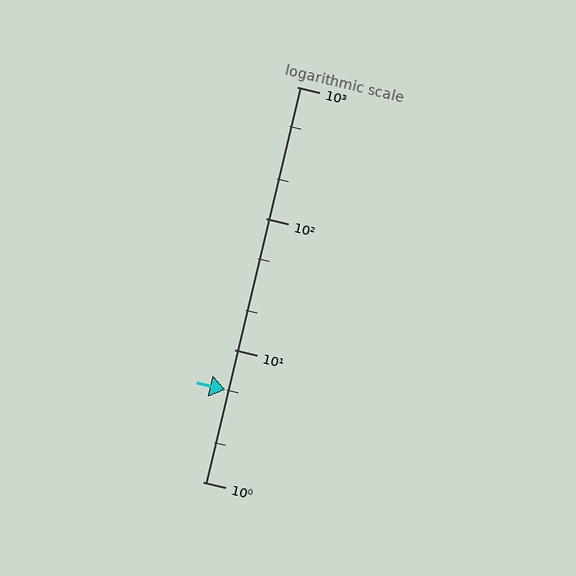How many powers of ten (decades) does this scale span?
The scale spans 3 decades, from 1 to 1000.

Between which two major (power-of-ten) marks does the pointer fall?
The pointer is between 1 and 10.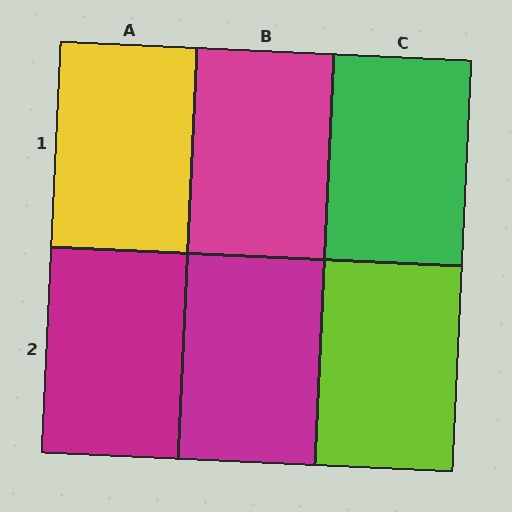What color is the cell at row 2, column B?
Magenta.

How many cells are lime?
1 cell is lime.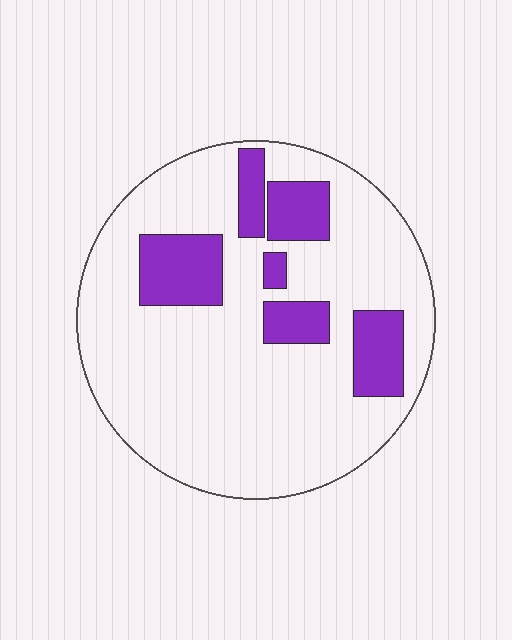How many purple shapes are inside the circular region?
6.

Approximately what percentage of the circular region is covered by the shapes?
Approximately 20%.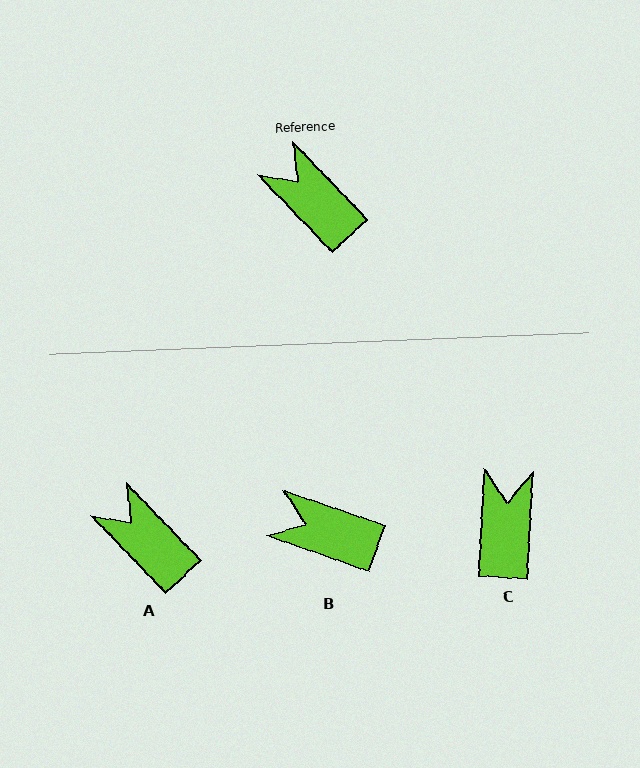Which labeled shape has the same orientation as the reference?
A.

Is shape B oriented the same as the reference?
No, it is off by about 27 degrees.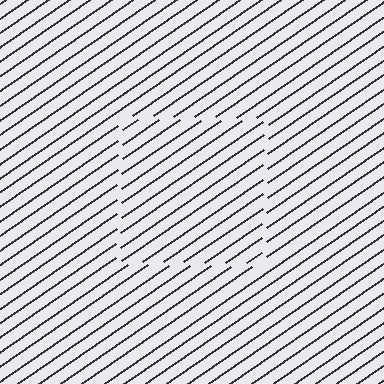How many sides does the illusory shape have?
4 sides — the line-ends trace a square.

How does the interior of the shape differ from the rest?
The interior of the shape contains the same grating, shifted by half a period — the contour is defined by the phase discontinuity where line-ends from the inner and outer gratings abut.